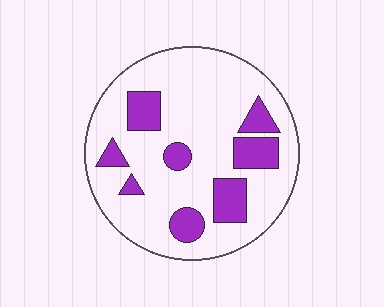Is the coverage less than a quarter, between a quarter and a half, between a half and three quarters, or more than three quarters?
Less than a quarter.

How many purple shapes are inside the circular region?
8.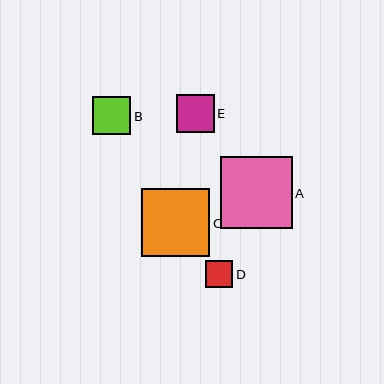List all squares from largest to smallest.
From largest to smallest: A, C, B, E, D.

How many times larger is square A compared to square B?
Square A is approximately 1.9 times the size of square B.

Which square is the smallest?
Square D is the smallest with a size of approximately 28 pixels.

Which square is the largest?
Square A is the largest with a size of approximately 72 pixels.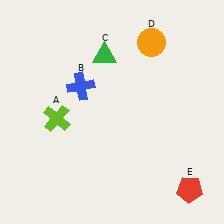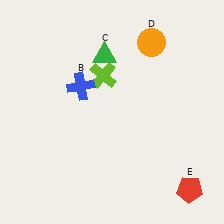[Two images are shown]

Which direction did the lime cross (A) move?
The lime cross (A) moved right.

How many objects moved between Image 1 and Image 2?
1 object moved between the two images.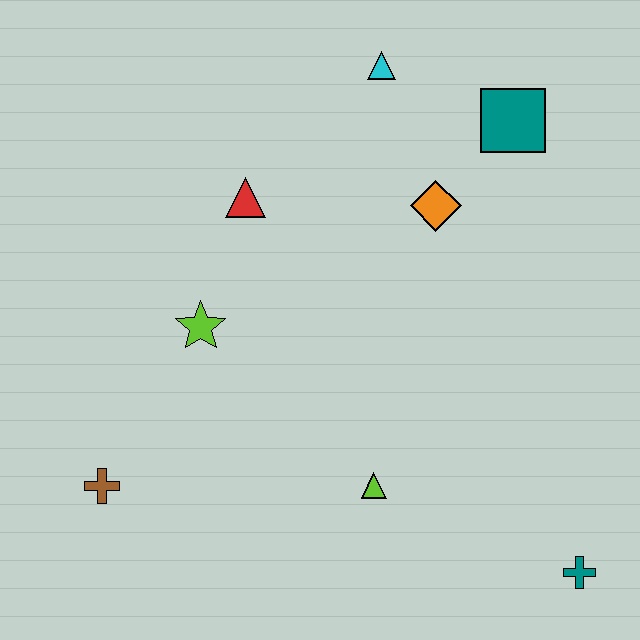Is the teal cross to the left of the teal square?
No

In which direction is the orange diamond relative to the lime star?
The orange diamond is to the right of the lime star.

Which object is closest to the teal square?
The orange diamond is closest to the teal square.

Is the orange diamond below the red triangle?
Yes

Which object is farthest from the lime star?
The teal cross is farthest from the lime star.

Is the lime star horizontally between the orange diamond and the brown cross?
Yes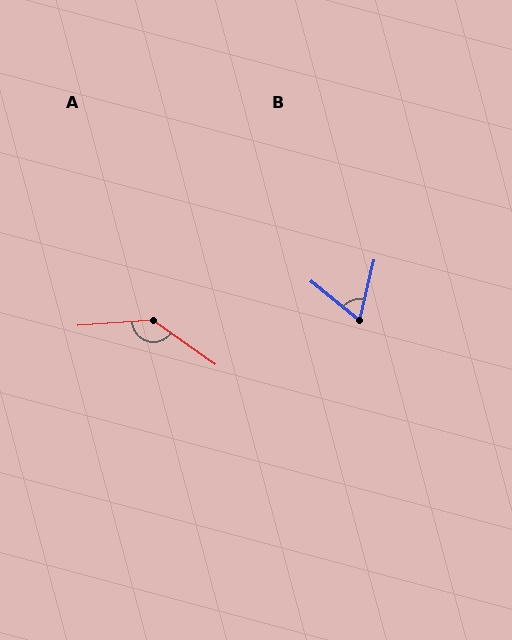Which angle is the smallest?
B, at approximately 65 degrees.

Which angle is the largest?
A, at approximately 141 degrees.